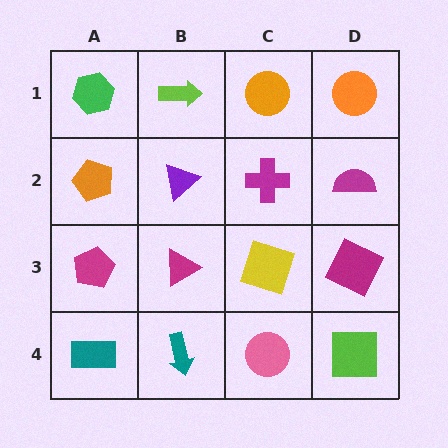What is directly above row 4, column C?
A yellow square.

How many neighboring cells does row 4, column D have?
2.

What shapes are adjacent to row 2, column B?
A lime arrow (row 1, column B), a magenta triangle (row 3, column B), an orange pentagon (row 2, column A), a magenta cross (row 2, column C).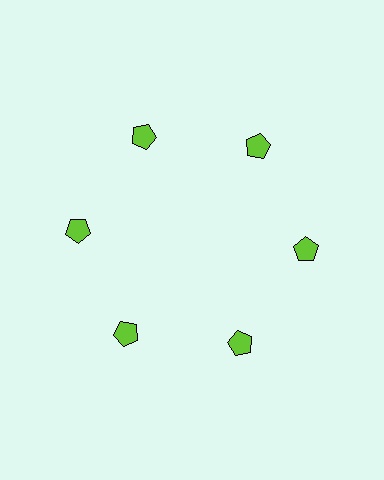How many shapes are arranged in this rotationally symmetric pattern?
There are 6 shapes, arranged in 6 groups of 1.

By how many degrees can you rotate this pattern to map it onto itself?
The pattern maps onto itself every 60 degrees of rotation.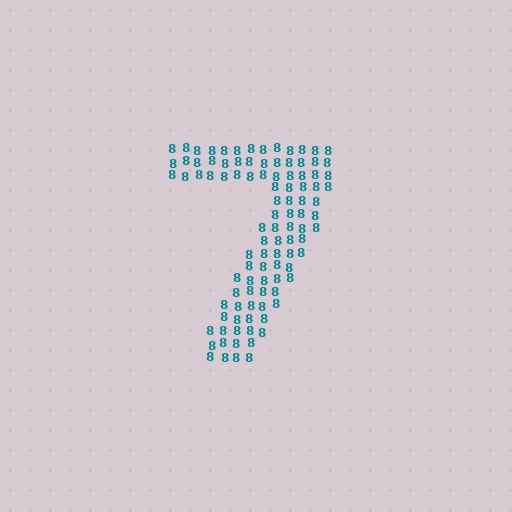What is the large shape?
The large shape is the digit 7.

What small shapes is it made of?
It is made of small digit 8's.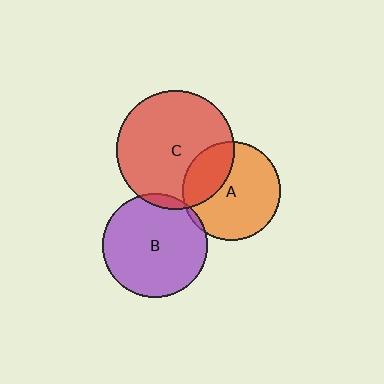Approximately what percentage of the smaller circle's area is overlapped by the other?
Approximately 5%.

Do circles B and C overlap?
Yes.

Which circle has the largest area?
Circle C (red).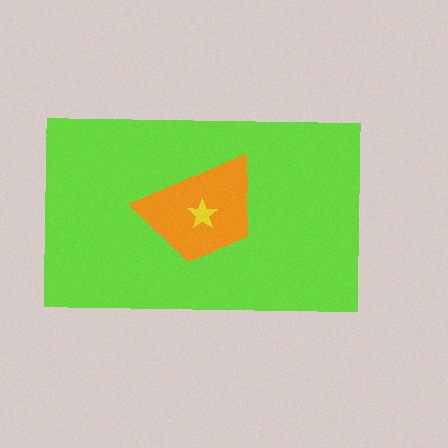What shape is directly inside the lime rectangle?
The orange trapezoid.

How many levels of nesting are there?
3.